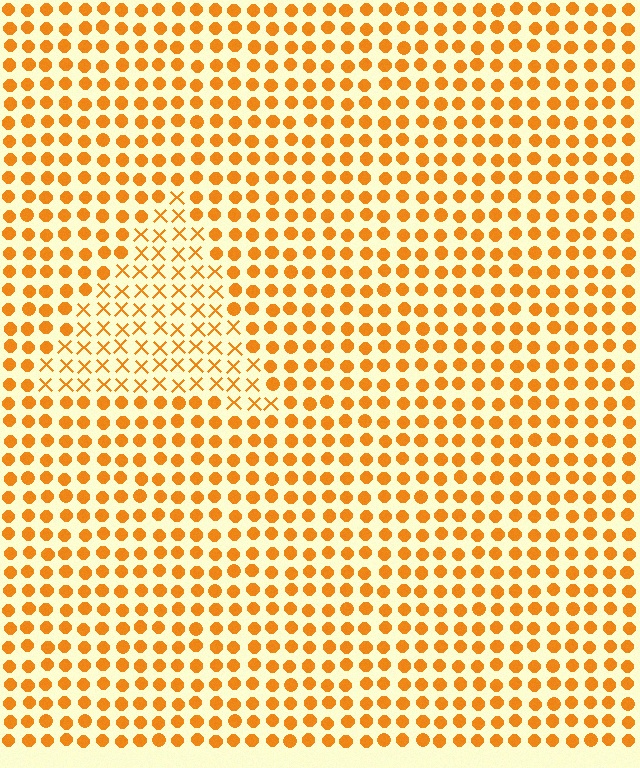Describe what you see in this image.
The image is filled with small orange elements arranged in a uniform grid. A triangle-shaped region contains X marks, while the surrounding area contains circles. The boundary is defined purely by the change in element shape.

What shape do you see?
I see a triangle.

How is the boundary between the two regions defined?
The boundary is defined by a change in element shape: X marks inside vs. circles outside. All elements share the same color and spacing.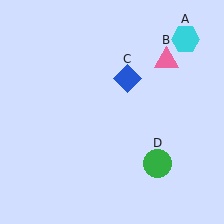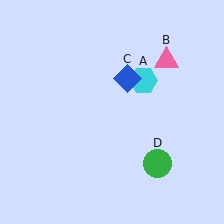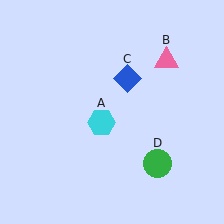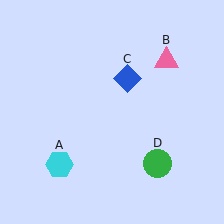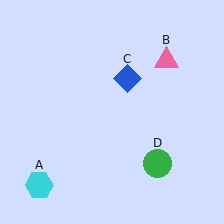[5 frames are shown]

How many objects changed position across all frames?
1 object changed position: cyan hexagon (object A).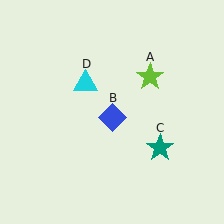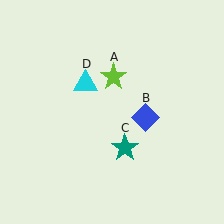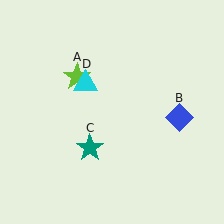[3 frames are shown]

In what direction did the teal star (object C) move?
The teal star (object C) moved left.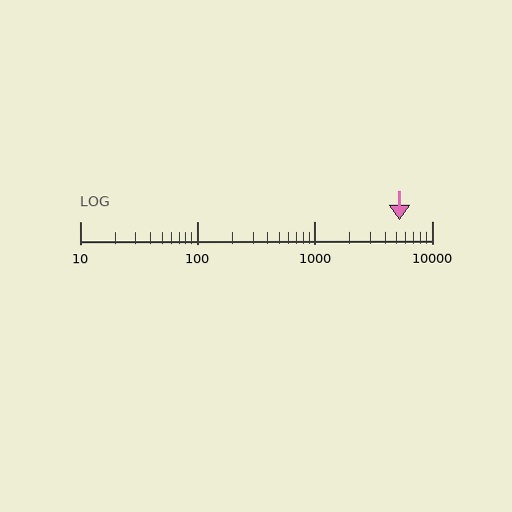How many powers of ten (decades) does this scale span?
The scale spans 3 decades, from 10 to 10000.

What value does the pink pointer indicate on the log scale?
The pointer indicates approximately 5300.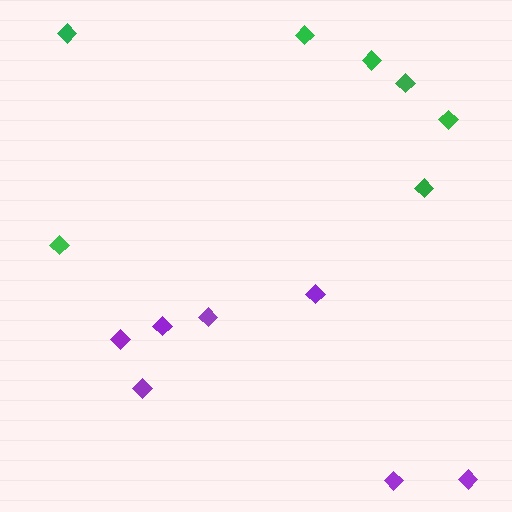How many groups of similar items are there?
There are 2 groups: one group of green diamonds (7) and one group of purple diamonds (7).